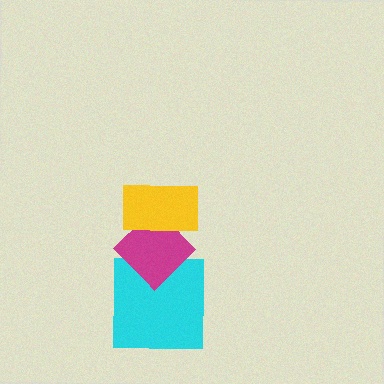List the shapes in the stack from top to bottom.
From top to bottom: the yellow rectangle, the magenta diamond, the cyan square.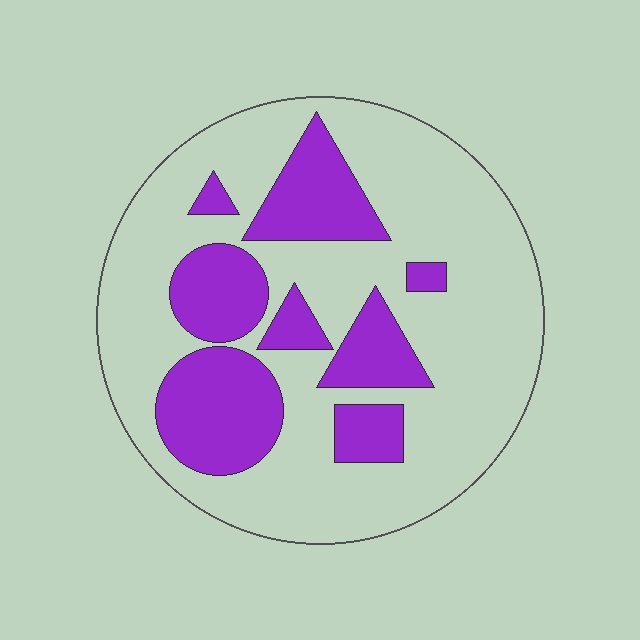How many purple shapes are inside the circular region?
8.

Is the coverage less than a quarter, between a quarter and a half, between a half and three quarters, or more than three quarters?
Between a quarter and a half.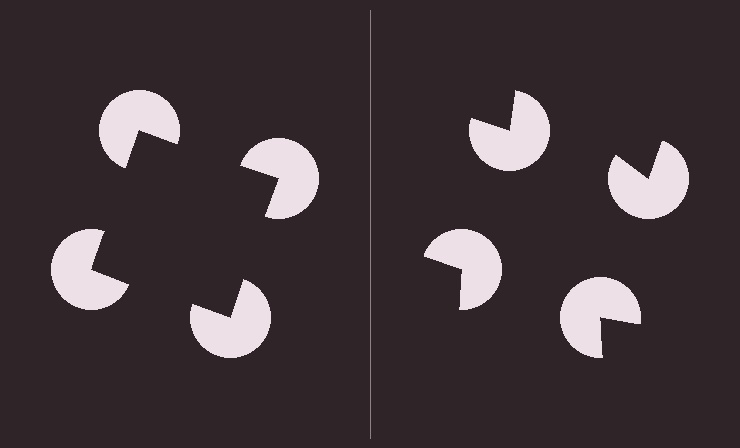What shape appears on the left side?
An illusory square.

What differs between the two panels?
The pac-man discs are positioned identically on both sides; only the wedge orientations differ. On the left they align to a square; on the right they are misaligned.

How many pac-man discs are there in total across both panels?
8 — 4 on each side.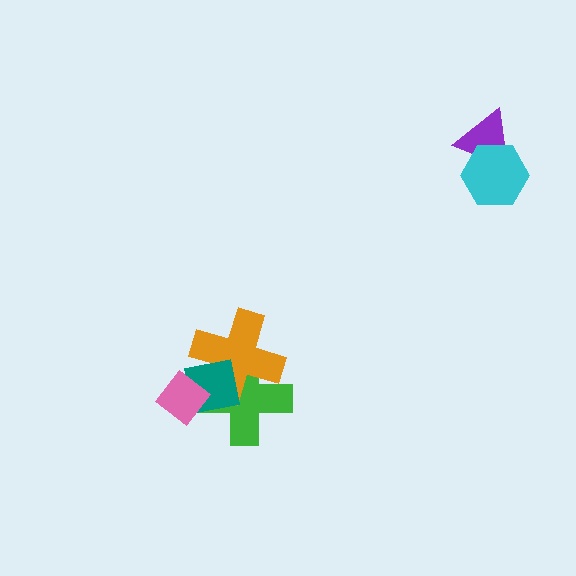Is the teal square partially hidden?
Yes, it is partially covered by another shape.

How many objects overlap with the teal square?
3 objects overlap with the teal square.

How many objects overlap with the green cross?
3 objects overlap with the green cross.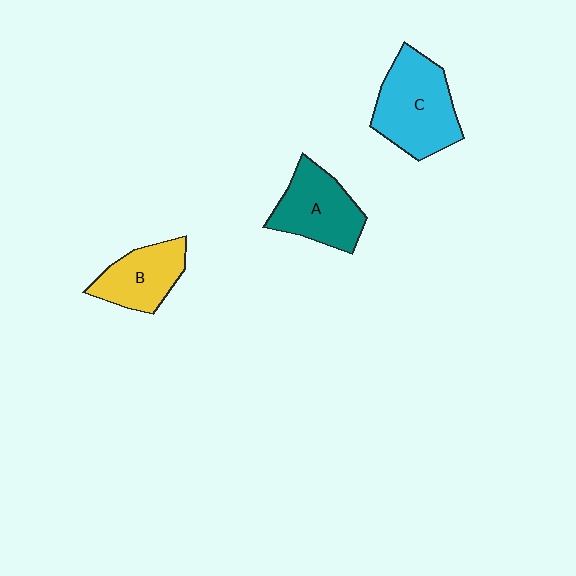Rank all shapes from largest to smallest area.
From largest to smallest: C (cyan), A (teal), B (yellow).